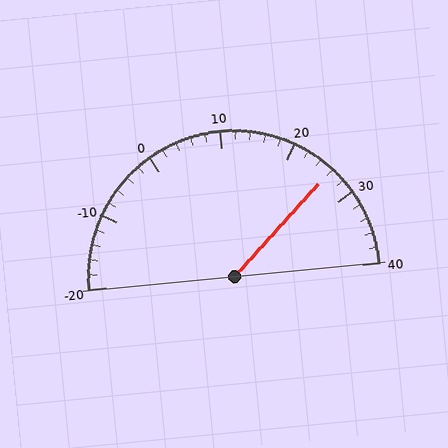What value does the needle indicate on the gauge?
The needle indicates approximately 26.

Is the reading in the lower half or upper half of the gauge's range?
The reading is in the upper half of the range (-20 to 40).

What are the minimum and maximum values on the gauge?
The gauge ranges from -20 to 40.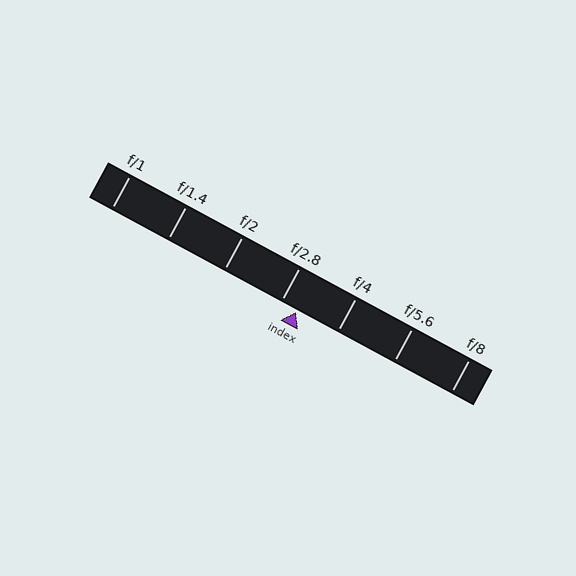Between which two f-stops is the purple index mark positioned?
The index mark is between f/2.8 and f/4.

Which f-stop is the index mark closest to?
The index mark is closest to f/2.8.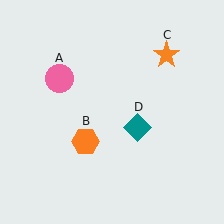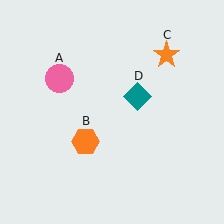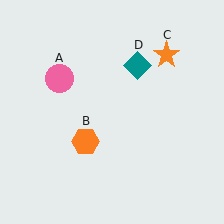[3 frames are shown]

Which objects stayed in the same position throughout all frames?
Pink circle (object A) and orange hexagon (object B) and orange star (object C) remained stationary.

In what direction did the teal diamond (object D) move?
The teal diamond (object D) moved up.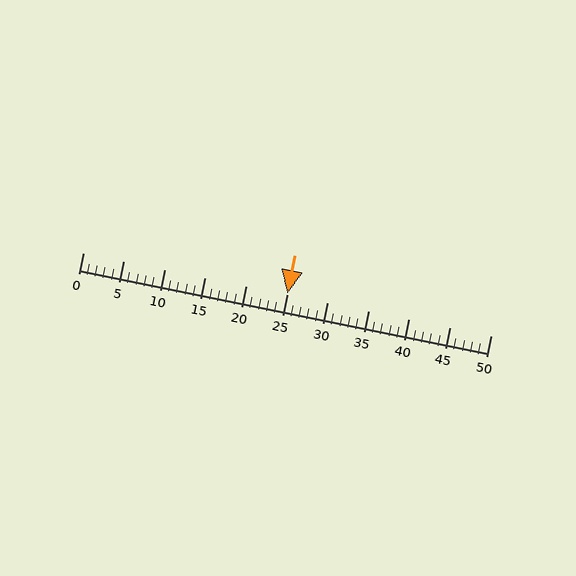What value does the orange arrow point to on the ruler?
The orange arrow points to approximately 25.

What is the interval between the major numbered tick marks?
The major tick marks are spaced 5 units apart.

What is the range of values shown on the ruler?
The ruler shows values from 0 to 50.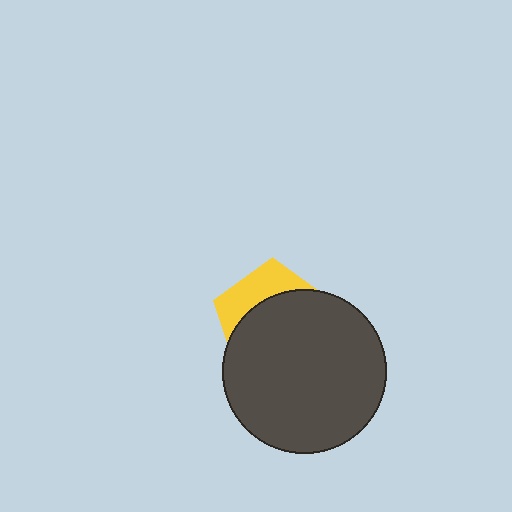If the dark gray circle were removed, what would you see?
You would see the complete yellow pentagon.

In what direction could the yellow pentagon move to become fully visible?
The yellow pentagon could move up. That would shift it out from behind the dark gray circle entirely.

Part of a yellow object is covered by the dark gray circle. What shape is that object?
It is a pentagon.